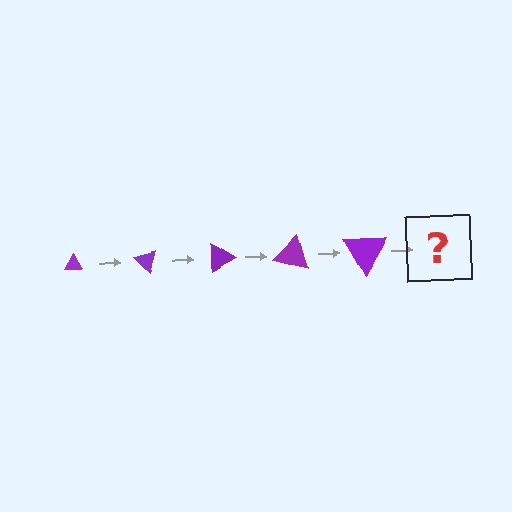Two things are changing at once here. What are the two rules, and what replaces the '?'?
The two rules are that the triangle grows larger each step and it rotates 45 degrees each step. The '?' should be a triangle, larger than the previous one and rotated 225 degrees from the start.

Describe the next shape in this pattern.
It should be a triangle, larger than the previous one and rotated 225 degrees from the start.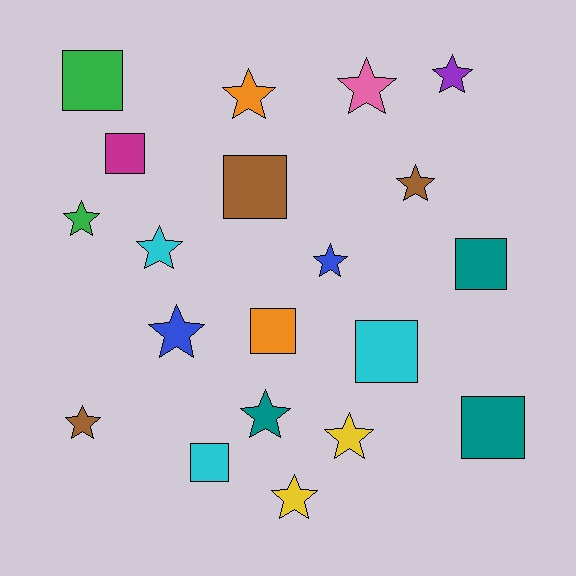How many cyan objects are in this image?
There are 3 cyan objects.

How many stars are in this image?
There are 12 stars.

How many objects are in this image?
There are 20 objects.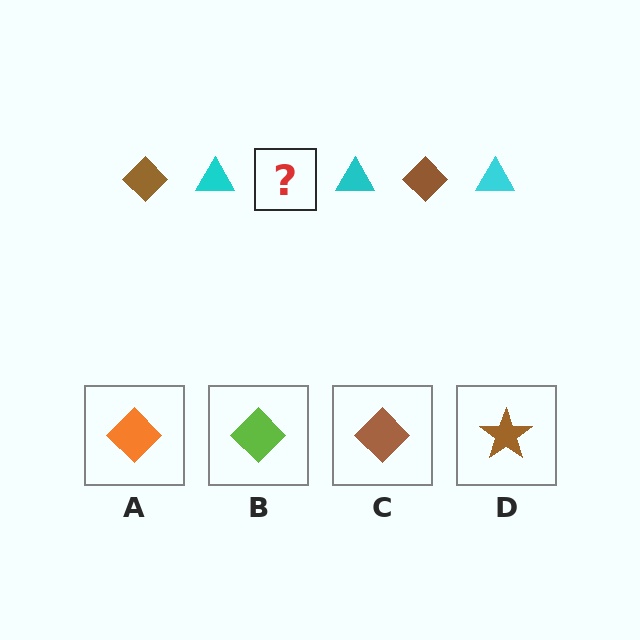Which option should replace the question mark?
Option C.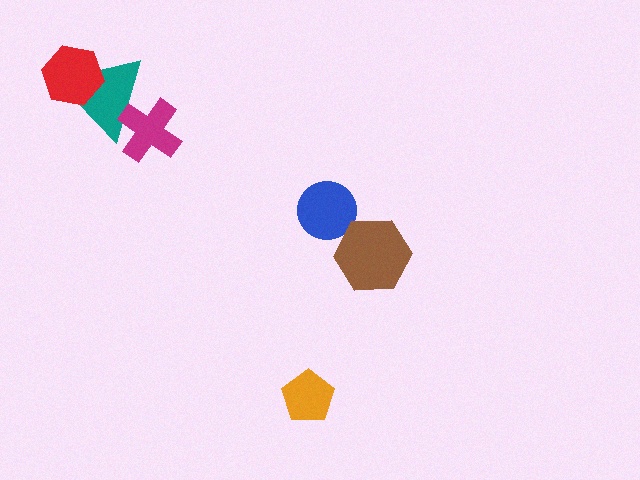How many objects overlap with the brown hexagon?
0 objects overlap with the brown hexagon.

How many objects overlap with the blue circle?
0 objects overlap with the blue circle.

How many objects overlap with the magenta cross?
1 object overlaps with the magenta cross.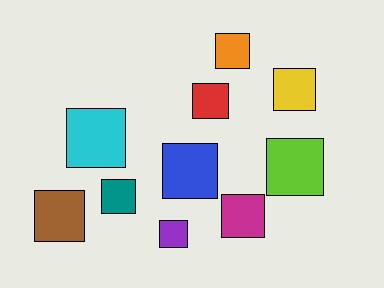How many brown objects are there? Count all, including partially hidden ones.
There is 1 brown object.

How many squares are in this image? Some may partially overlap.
There are 10 squares.